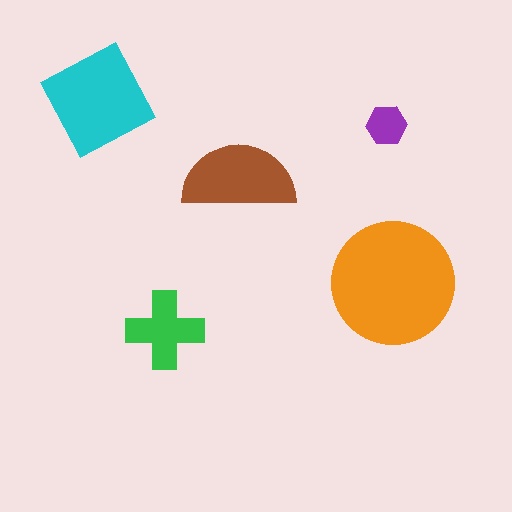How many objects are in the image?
There are 5 objects in the image.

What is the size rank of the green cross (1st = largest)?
4th.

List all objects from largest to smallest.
The orange circle, the cyan diamond, the brown semicircle, the green cross, the purple hexagon.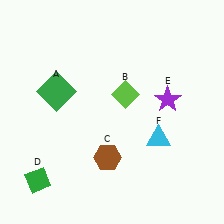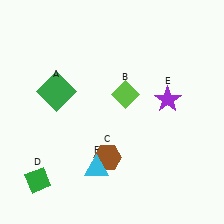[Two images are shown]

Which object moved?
The cyan triangle (F) moved left.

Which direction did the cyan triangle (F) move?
The cyan triangle (F) moved left.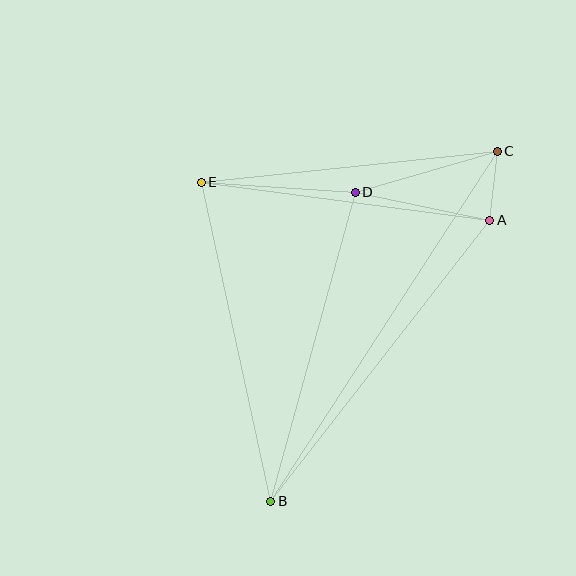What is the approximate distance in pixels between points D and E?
The distance between D and E is approximately 154 pixels.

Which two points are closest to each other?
Points A and C are closest to each other.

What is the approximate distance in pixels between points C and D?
The distance between C and D is approximately 148 pixels.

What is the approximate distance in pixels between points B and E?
The distance between B and E is approximately 327 pixels.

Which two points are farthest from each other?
Points B and C are farthest from each other.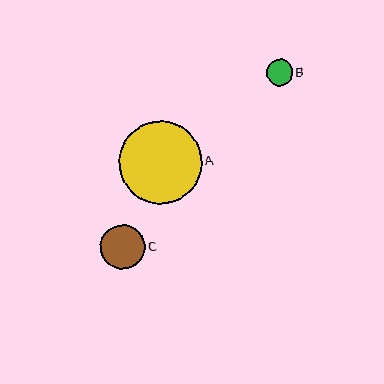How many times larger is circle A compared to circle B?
Circle A is approximately 3.1 times the size of circle B.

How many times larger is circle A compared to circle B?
Circle A is approximately 3.1 times the size of circle B.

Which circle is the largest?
Circle A is the largest with a size of approximately 83 pixels.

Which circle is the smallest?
Circle B is the smallest with a size of approximately 26 pixels.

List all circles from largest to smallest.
From largest to smallest: A, C, B.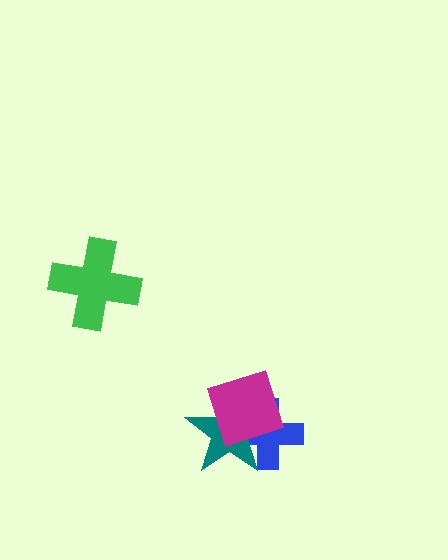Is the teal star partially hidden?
Yes, it is partially covered by another shape.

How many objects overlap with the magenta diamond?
2 objects overlap with the magenta diamond.